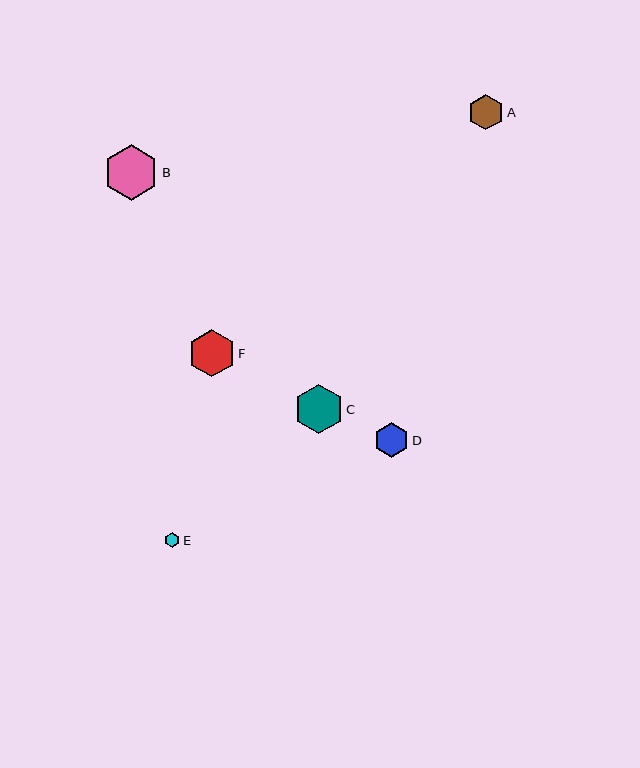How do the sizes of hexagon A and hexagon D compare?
Hexagon A and hexagon D are approximately the same size.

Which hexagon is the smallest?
Hexagon E is the smallest with a size of approximately 16 pixels.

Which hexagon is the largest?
Hexagon B is the largest with a size of approximately 55 pixels.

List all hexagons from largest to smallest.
From largest to smallest: B, C, F, A, D, E.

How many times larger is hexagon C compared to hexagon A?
Hexagon C is approximately 1.4 times the size of hexagon A.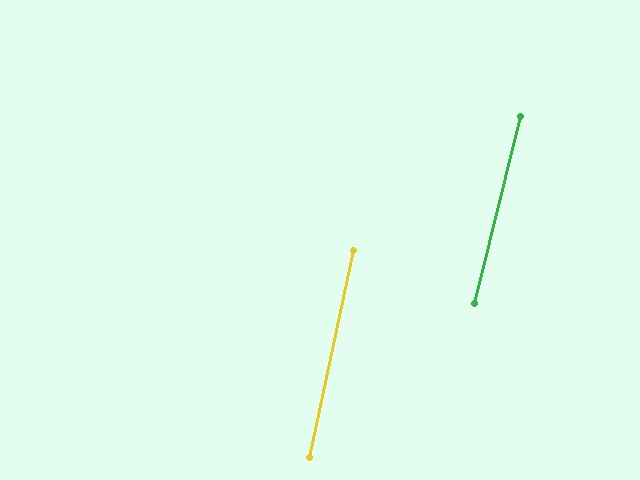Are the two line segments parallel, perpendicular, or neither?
Parallel — their directions differ by only 1.7°.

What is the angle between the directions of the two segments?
Approximately 2 degrees.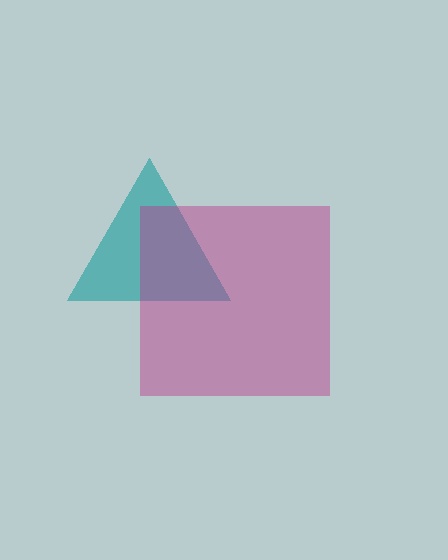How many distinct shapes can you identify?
There are 2 distinct shapes: a teal triangle, a magenta square.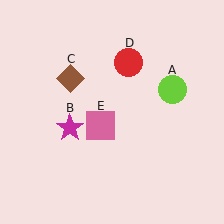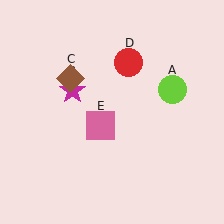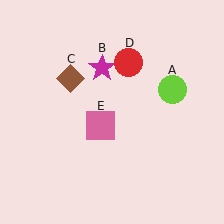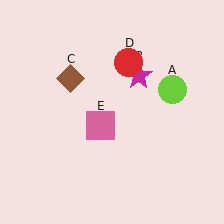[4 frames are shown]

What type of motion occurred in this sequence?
The magenta star (object B) rotated clockwise around the center of the scene.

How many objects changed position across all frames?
1 object changed position: magenta star (object B).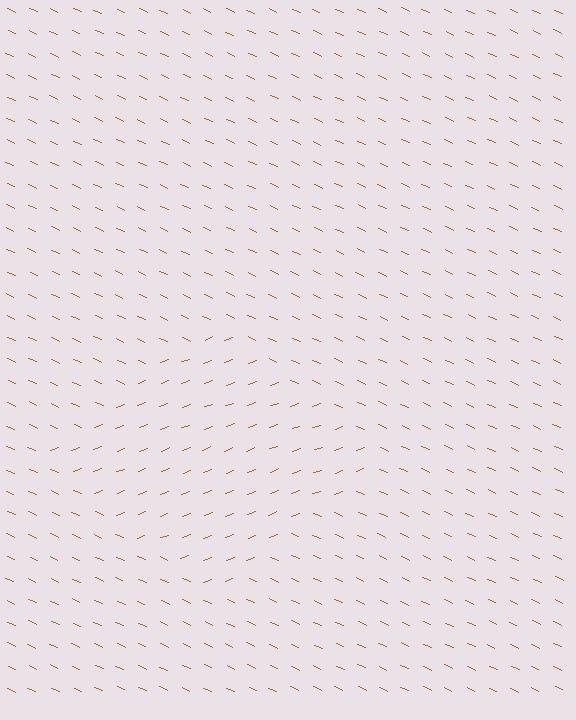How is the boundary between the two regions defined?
The boundary is defined purely by a change in line orientation (approximately 45 degrees difference). All lines are the same color and thickness.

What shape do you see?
I see a diamond.